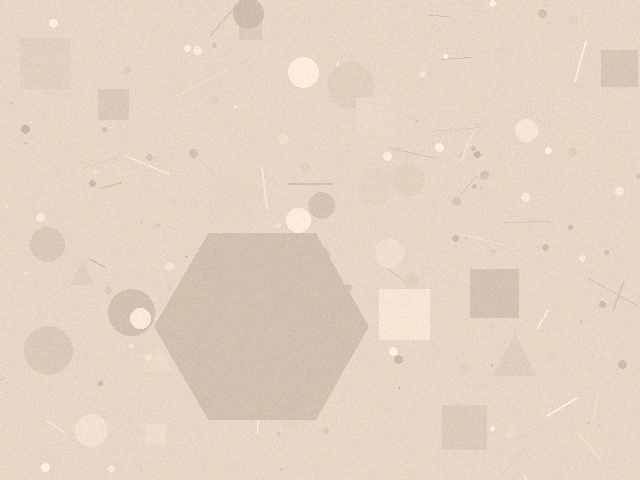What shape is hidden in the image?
A hexagon is hidden in the image.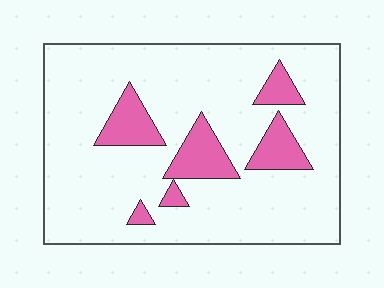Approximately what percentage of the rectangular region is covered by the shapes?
Approximately 15%.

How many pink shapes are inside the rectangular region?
6.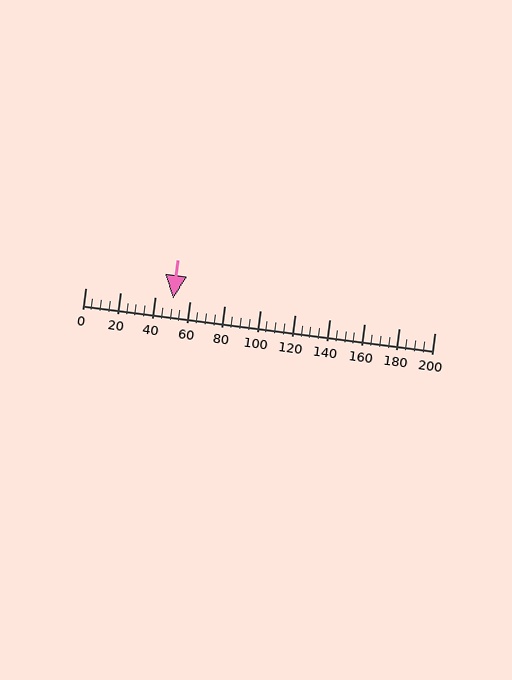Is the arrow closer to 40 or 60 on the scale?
The arrow is closer to 60.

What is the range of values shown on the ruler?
The ruler shows values from 0 to 200.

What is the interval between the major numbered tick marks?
The major tick marks are spaced 20 units apart.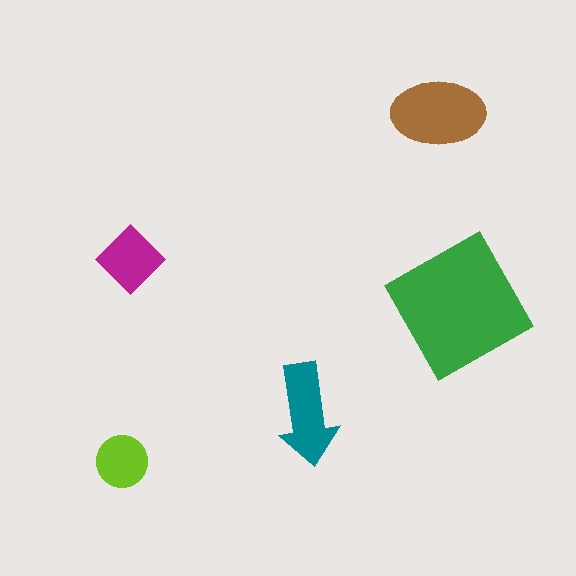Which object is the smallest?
The lime circle.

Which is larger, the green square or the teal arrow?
The green square.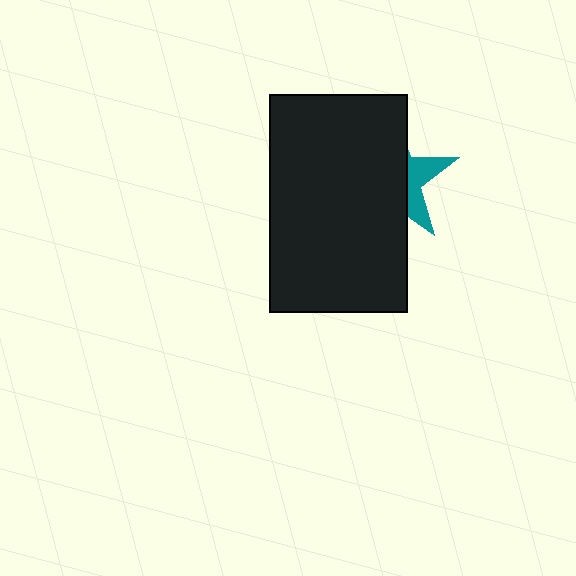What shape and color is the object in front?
The object in front is a black rectangle.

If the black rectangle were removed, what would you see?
You would see the complete teal star.